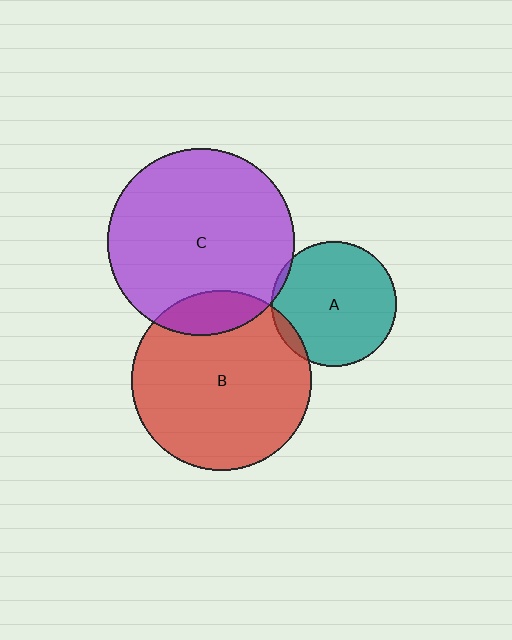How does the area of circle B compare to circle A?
Approximately 2.1 times.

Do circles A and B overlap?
Yes.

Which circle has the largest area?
Circle C (purple).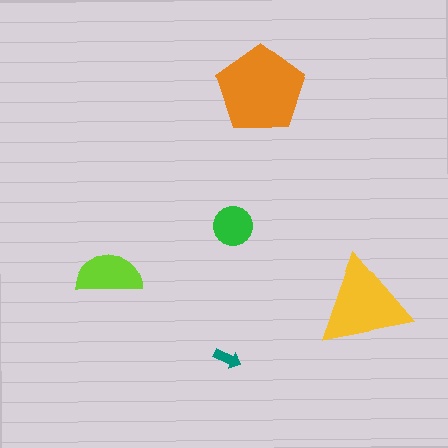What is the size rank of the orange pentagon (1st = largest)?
1st.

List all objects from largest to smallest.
The orange pentagon, the yellow triangle, the lime semicircle, the green circle, the teal arrow.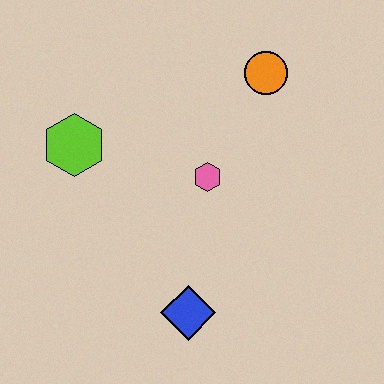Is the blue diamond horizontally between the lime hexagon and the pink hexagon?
Yes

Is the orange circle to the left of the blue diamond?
No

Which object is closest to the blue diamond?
The pink hexagon is closest to the blue diamond.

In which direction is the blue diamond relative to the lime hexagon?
The blue diamond is below the lime hexagon.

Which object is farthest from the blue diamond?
The orange circle is farthest from the blue diamond.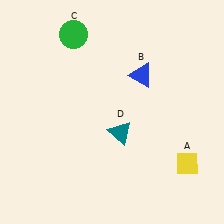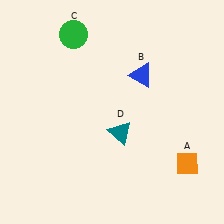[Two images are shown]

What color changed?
The diamond (A) changed from yellow in Image 1 to orange in Image 2.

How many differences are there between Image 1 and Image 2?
There is 1 difference between the two images.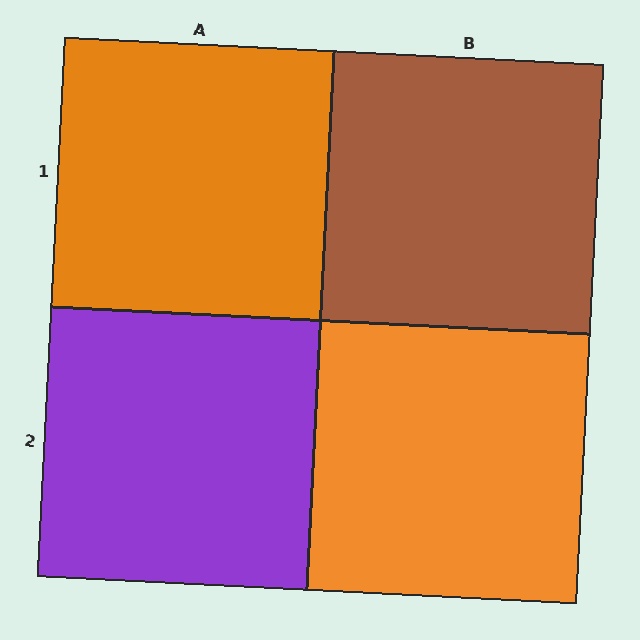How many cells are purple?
1 cell is purple.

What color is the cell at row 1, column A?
Orange.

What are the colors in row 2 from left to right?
Purple, orange.